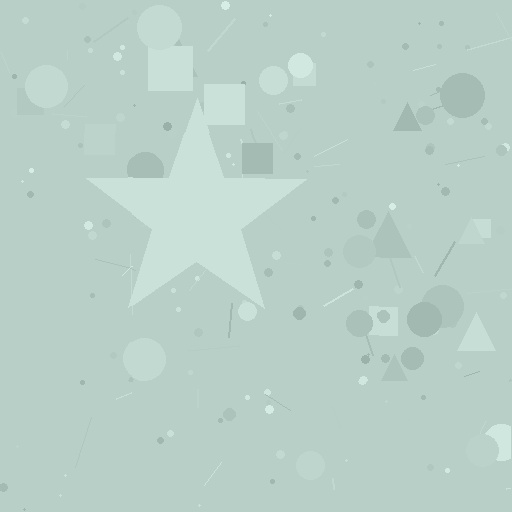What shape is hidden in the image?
A star is hidden in the image.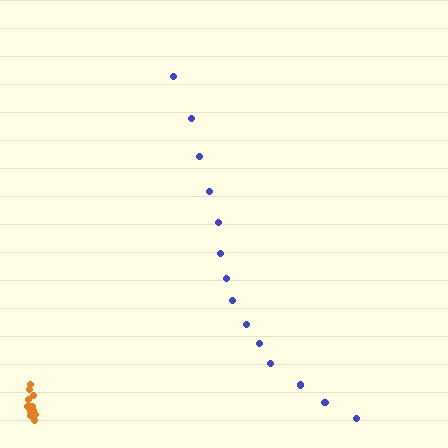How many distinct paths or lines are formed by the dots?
There are 2 distinct paths.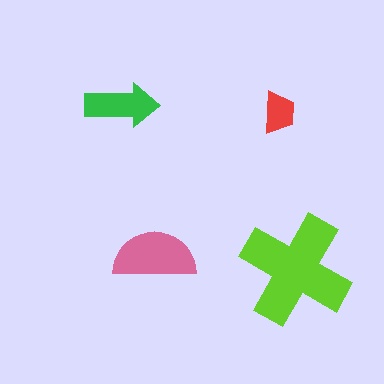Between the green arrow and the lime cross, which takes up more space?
The lime cross.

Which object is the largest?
The lime cross.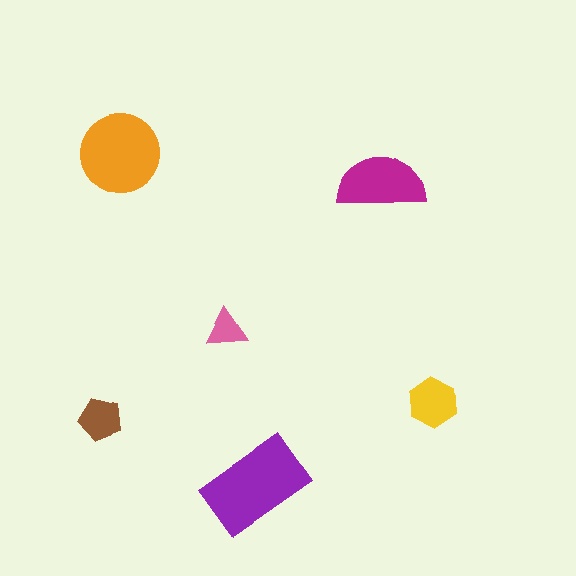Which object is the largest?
The purple rectangle.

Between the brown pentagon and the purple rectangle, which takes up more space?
The purple rectangle.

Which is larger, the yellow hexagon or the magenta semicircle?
The magenta semicircle.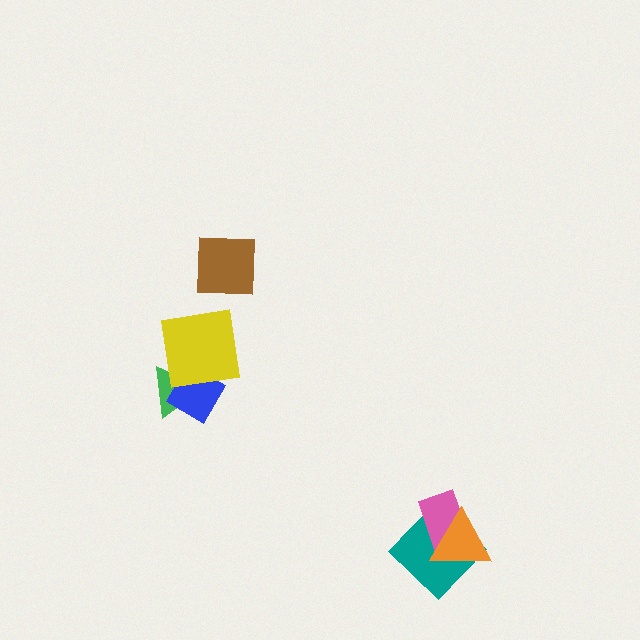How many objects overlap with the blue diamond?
2 objects overlap with the blue diamond.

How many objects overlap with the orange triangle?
2 objects overlap with the orange triangle.